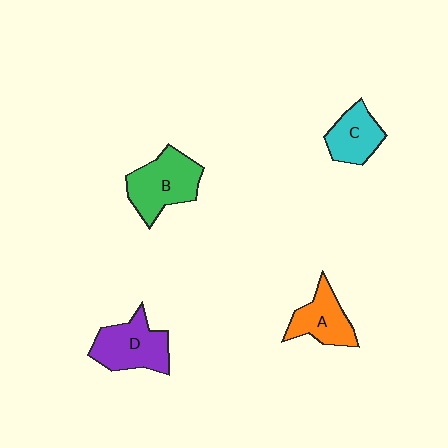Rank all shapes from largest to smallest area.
From largest to smallest: B (green), D (purple), A (orange), C (cyan).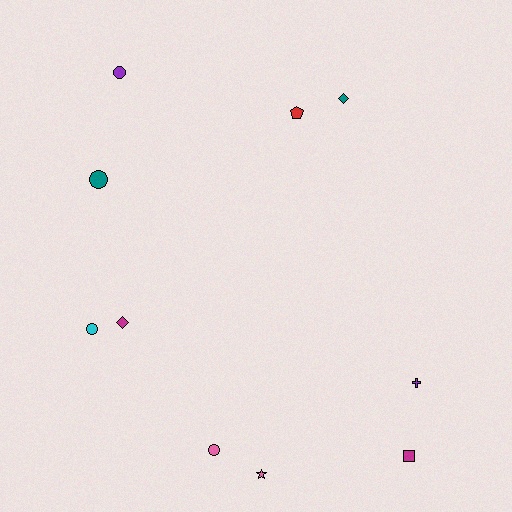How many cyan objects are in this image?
There is 1 cyan object.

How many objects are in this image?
There are 10 objects.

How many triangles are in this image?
There are no triangles.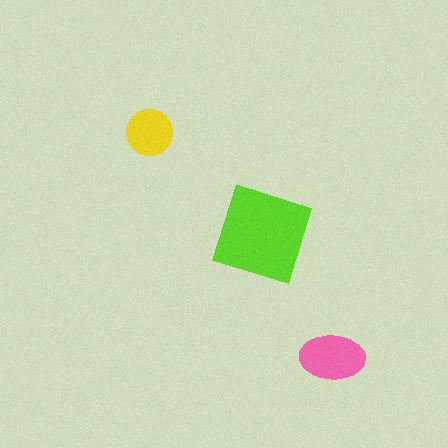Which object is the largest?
The lime diamond.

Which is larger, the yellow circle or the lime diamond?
The lime diamond.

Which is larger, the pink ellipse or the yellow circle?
The pink ellipse.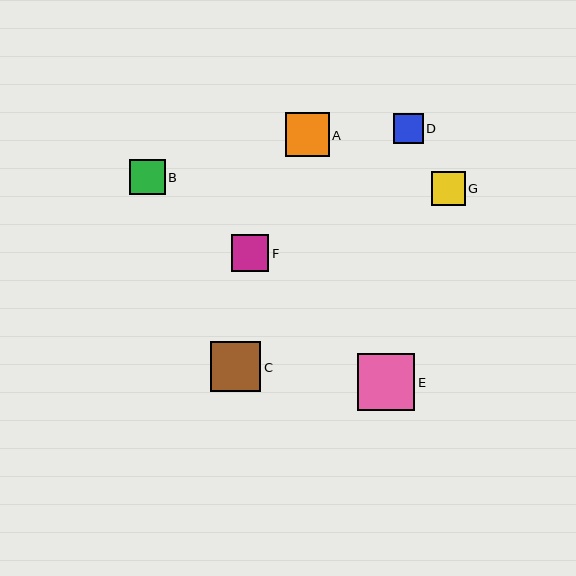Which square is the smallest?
Square D is the smallest with a size of approximately 30 pixels.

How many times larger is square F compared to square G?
Square F is approximately 1.1 times the size of square G.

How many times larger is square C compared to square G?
Square C is approximately 1.5 times the size of square G.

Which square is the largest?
Square E is the largest with a size of approximately 57 pixels.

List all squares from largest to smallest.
From largest to smallest: E, C, A, F, B, G, D.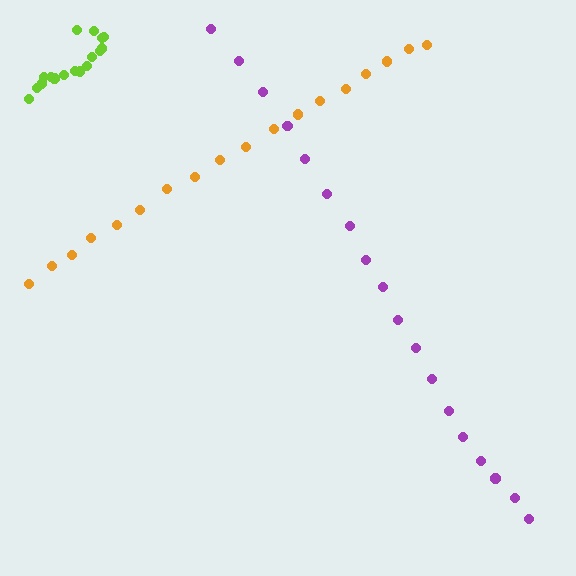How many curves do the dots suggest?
There are 3 distinct paths.